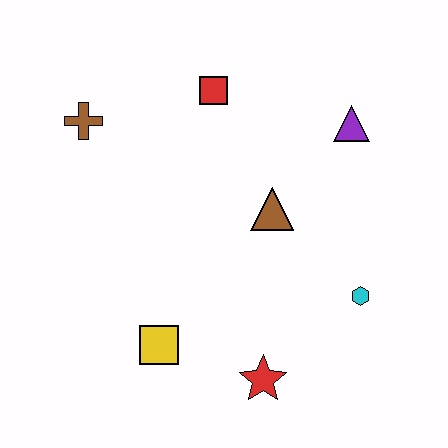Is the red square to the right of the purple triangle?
No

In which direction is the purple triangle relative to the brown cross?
The purple triangle is to the right of the brown cross.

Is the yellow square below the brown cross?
Yes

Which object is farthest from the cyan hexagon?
The brown cross is farthest from the cyan hexagon.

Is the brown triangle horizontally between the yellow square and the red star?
No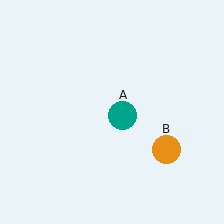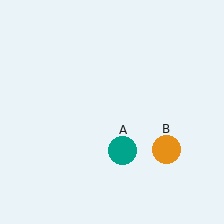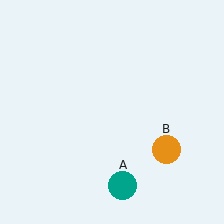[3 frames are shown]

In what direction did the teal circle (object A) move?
The teal circle (object A) moved down.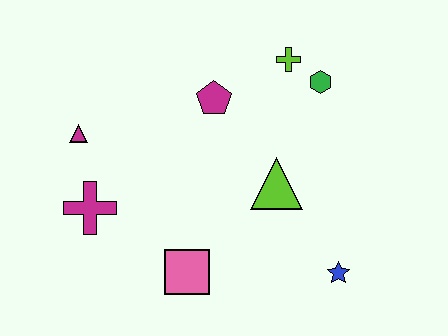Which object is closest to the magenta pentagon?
The lime cross is closest to the magenta pentagon.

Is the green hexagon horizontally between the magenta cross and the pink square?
No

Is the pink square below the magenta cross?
Yes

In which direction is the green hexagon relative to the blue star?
The green hexagon is above the blue star.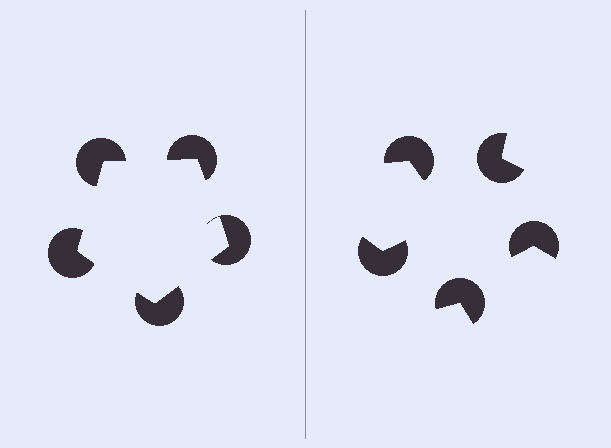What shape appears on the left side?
An illusory pentagon.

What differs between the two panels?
The pac-man discs are positioned identically on both sides; only the wedge orientations differ. On the left they align to a pentagon; on the right they are misaligned.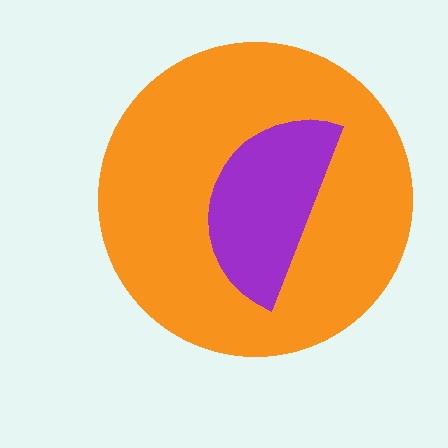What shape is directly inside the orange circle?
The purple semicircle.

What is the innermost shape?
The purple semicircle.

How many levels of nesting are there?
2.